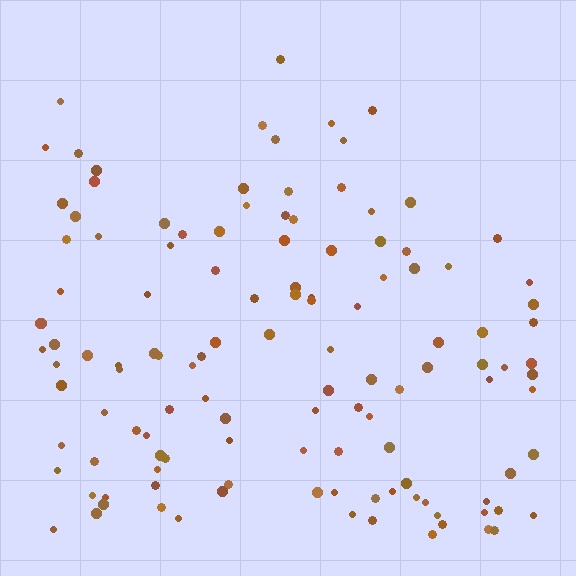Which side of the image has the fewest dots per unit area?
The top.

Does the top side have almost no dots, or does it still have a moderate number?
Still a moderate number, just noticeably fewer than the bottom.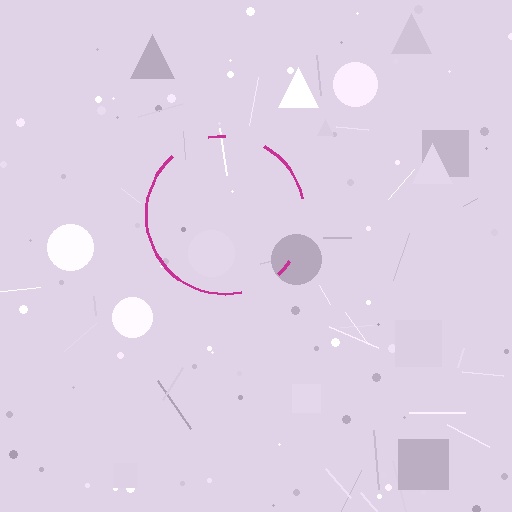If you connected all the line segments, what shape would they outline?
They would outline a circle.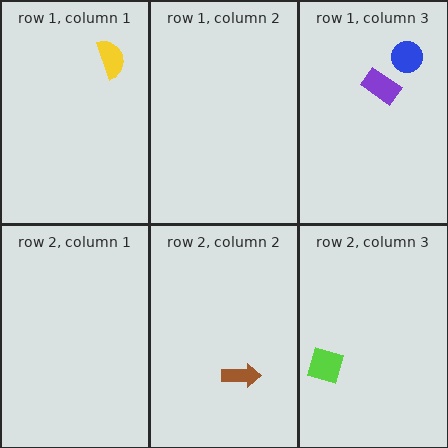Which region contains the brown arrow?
The row 2, column 2 region.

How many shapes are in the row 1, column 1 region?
1.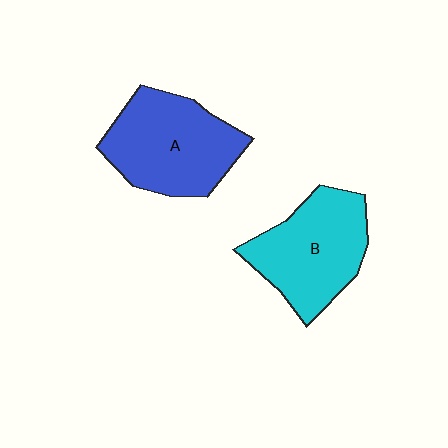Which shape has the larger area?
Shape A (blue).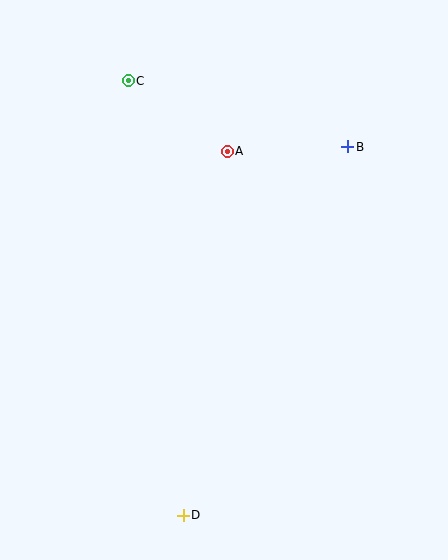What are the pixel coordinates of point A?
Point A is at (227, 151).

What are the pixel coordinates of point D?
Point D is at (183, 515).